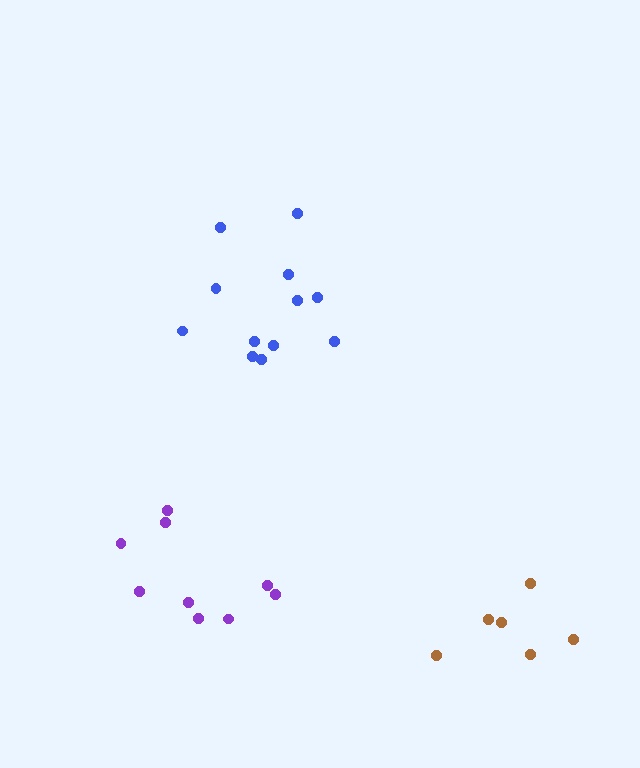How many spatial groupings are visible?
There are 3 spatial groupings.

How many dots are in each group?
Group 1: 12 dots, Group 2: 6 dots, Group 3: 9 dots (27 total).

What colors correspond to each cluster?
The clusters are colored: blue, brown, purple.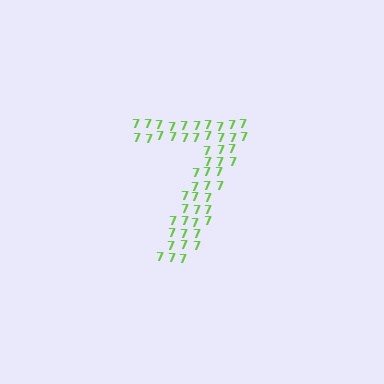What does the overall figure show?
The overall figure shows the digit 7.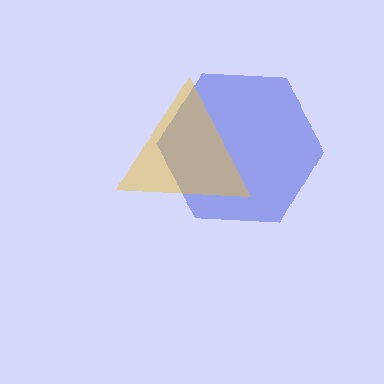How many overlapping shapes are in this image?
There are 2 overlapping shapes in the image.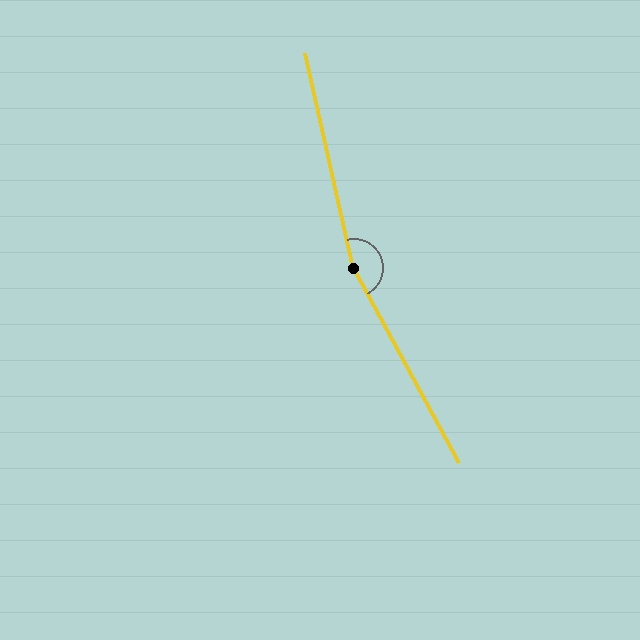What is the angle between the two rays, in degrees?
Approximately 164 degrees.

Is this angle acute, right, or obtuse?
It is obtuse.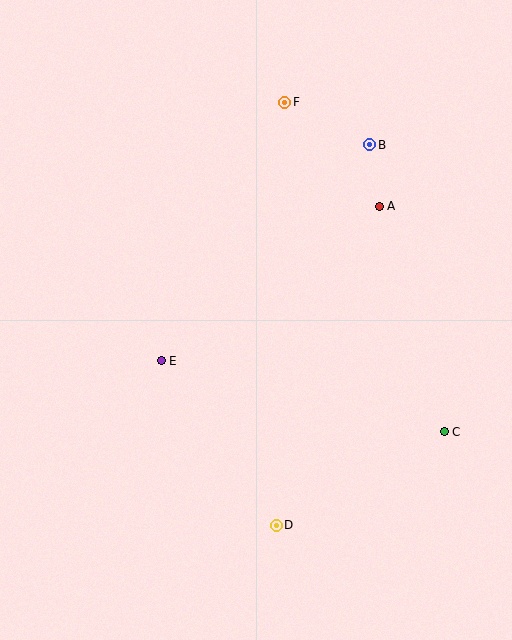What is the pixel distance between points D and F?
The distance between D and F is 423 pixels.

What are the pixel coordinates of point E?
Point E is at (161, 361).